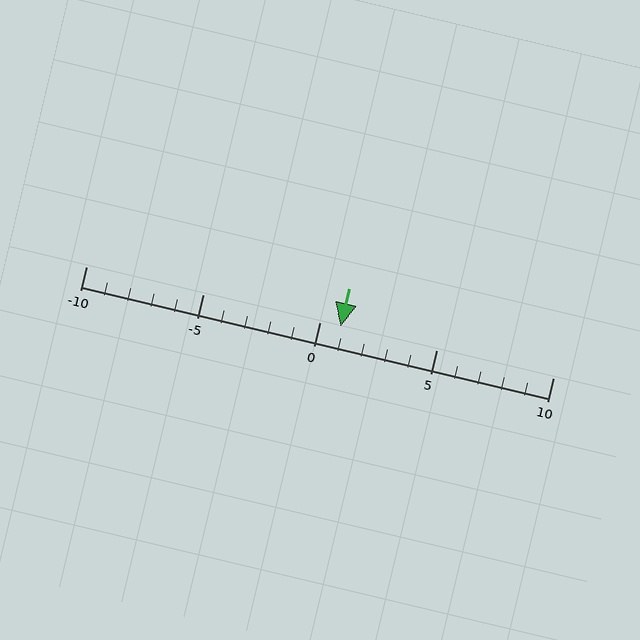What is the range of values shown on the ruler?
The ruler shows values from -10 to 10.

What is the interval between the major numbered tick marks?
The major tick marks are spaced 5 units apart.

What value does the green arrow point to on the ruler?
The green arrow points to approximately 1.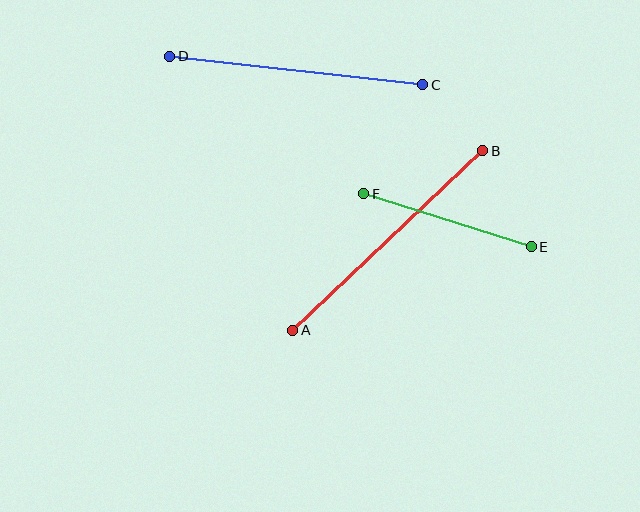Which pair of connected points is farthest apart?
Points A and B are farthest apart.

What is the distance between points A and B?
The distance is approximately 261 pixels.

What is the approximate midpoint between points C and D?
The midpoint is at approximately (296, 71) pixels.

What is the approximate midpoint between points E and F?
The midpoint is at approximately (448, 220) pixels.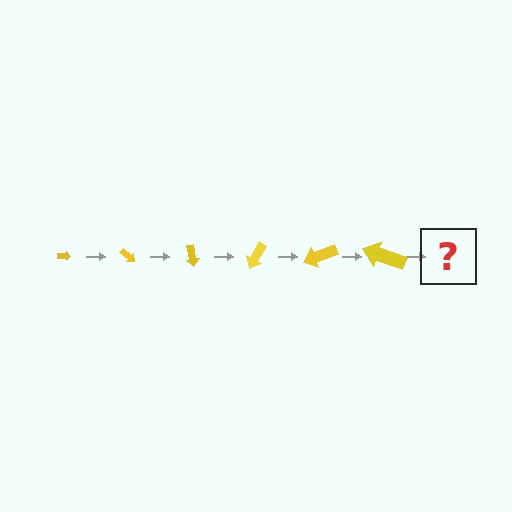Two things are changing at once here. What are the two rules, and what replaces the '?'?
The two rules are that the arrow grows larger each step and it rotates 40 degrees each step. The '?' should be an arrow, larger than the previous one and rotated 240 degrees from the start.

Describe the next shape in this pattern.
It should be an arrow, larger than the previous one and rotated 240 degrees from the start.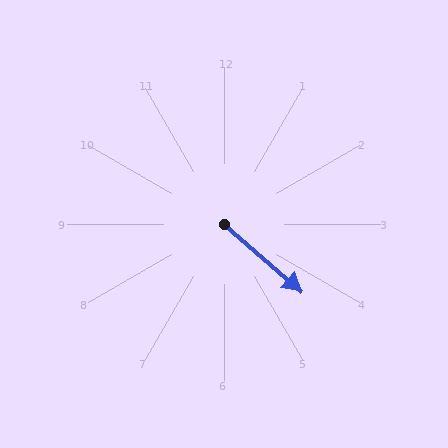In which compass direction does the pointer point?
Southeast.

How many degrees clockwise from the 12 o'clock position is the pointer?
Approximately 131 degrees.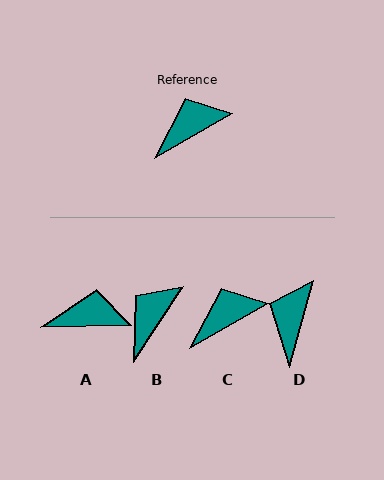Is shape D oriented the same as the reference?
No, it is off by about 45 degrees.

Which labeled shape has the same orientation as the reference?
C.